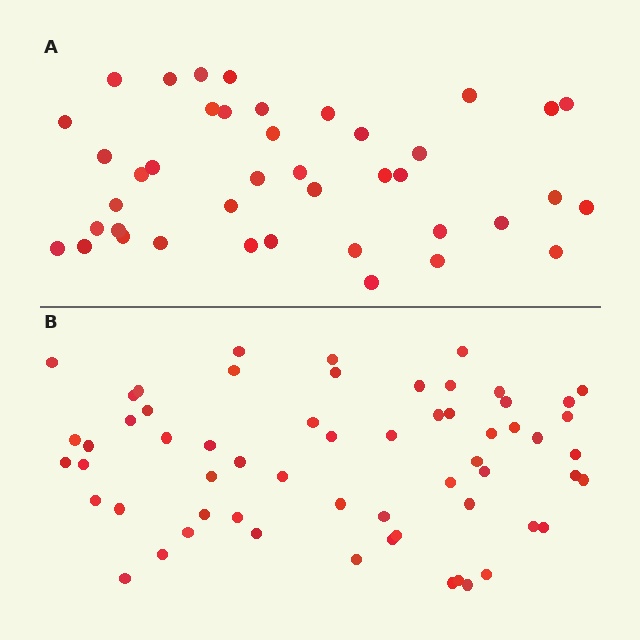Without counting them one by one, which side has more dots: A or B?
Region B (the bottom region) has more dots.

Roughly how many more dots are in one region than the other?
Region B has approximately 20 more dots than region A.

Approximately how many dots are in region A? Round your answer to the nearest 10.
About 40 dots. (The exact count is 41, which rounds to 40.)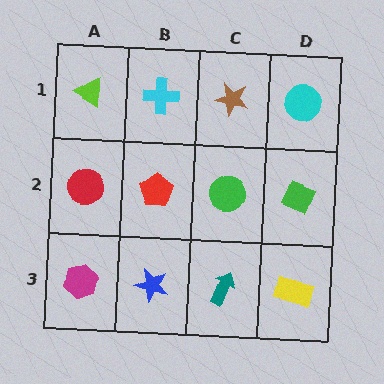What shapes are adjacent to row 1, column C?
A green circle (row 2, column C), a cyan cross (row 1, column B), a cyan circle (row 1, column D).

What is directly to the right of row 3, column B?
A teal arrow.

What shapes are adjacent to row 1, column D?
A green diamond (row 2, column D), a brown star (row 1, column C).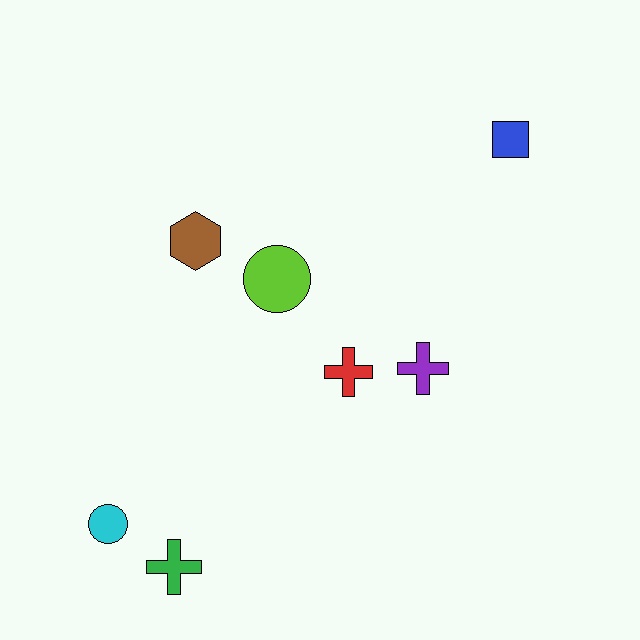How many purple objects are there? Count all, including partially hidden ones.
There is 1 purple object.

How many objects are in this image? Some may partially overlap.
There are 7 objects.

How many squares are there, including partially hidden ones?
There is 1 square.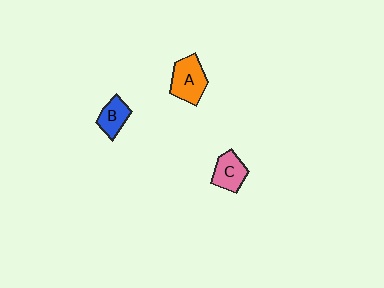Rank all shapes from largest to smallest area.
From largest to smallest: A (orange), C (pink), B (blue).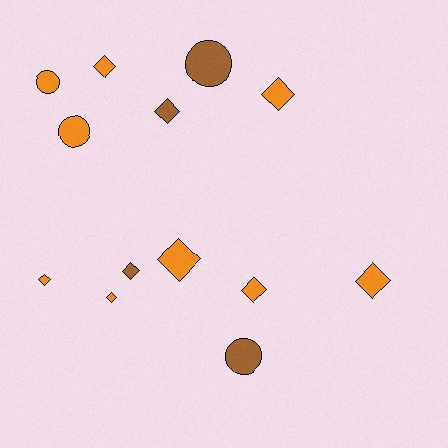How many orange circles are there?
There are 2 orange circles.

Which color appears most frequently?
Orange, with 9 objects.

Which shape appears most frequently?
Diamond, with 9 objects.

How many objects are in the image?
There are 13 objects.